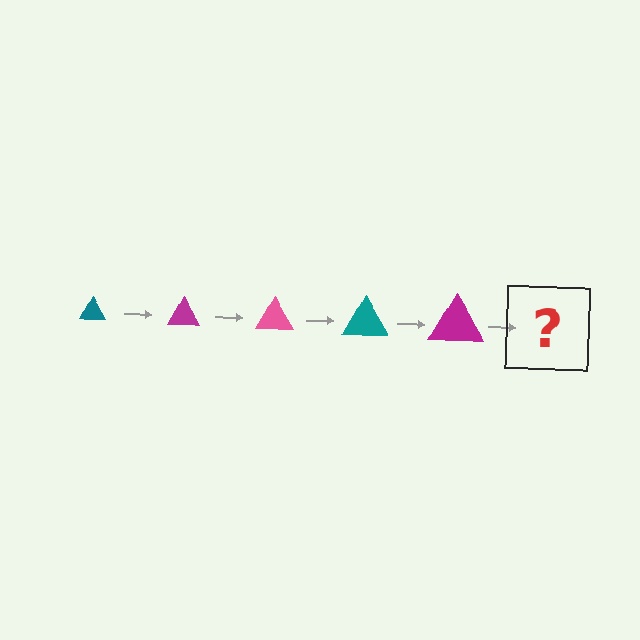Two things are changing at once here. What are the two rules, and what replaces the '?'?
The two rules are that the triangle grows larger each step and the color cycles through teal, magenta, and pink. The '?' should be a pink triangle, larger than the previous one.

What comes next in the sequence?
The next element should be a pink triangle, larger than the previous one.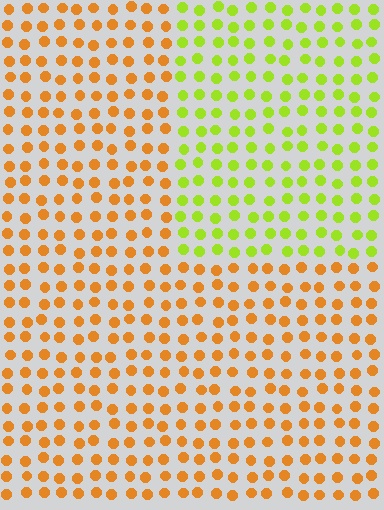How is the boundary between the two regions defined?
The boundary is defined purely by a slight shift in hue (about 52 degrees). Spacing, size, and orientation are identical on both sides.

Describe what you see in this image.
The image is filled with small orange elements in a uniform arrangement. A rectangle-shaped region is visible where the elements are tinted to a slightly different hue, forming a subtle color boundary.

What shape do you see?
I see a rectangle.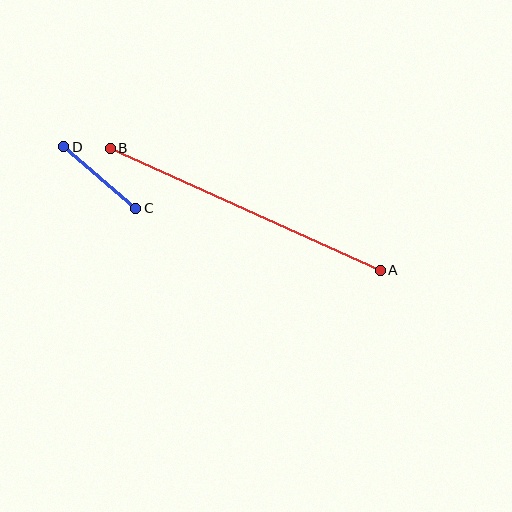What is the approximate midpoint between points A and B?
The midpoint is at approximately (245, 209) pixels.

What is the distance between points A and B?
The distance is approximately 296 pixels.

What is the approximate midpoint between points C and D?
The midpoint is at approximately (100, 177) pixels.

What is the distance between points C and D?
The distance is approximately 95 pixels.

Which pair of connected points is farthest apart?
Points A and B are farthest apart.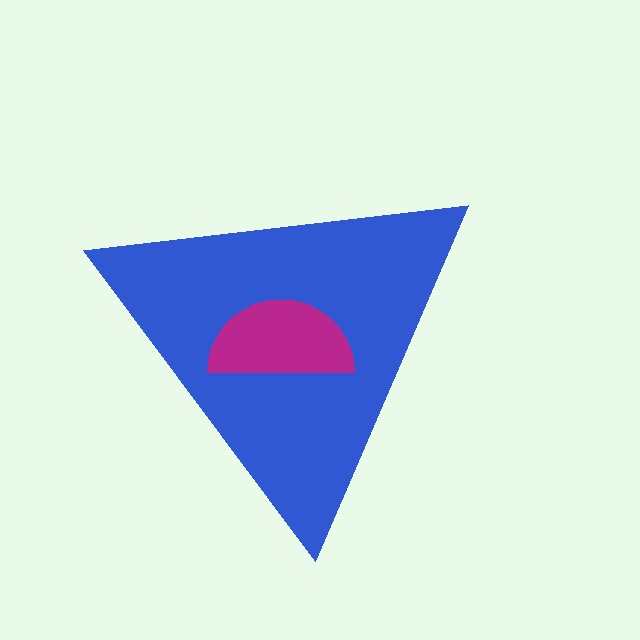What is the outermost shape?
The blue triangle.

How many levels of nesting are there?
2.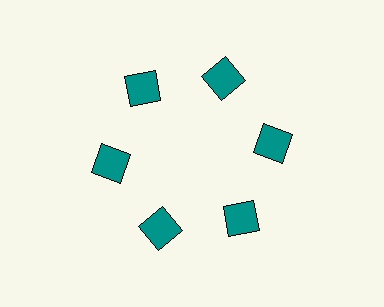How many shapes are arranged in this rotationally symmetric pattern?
There are 6 shapes, arranged in 6 groups of 1.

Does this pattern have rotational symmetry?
Yes, this pattern has 6-fold rotational symmetry. It looks the same after rotating 60 degrees around the center.